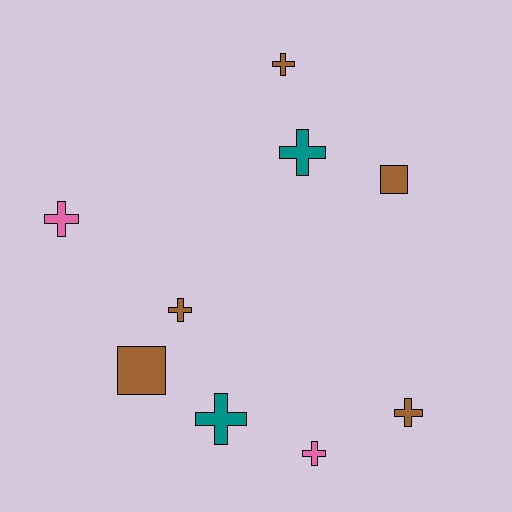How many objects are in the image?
There are 9 objects.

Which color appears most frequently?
Brown, with 5 objects.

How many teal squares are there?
There are no teal squares.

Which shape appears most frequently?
Cross, with 7 objects.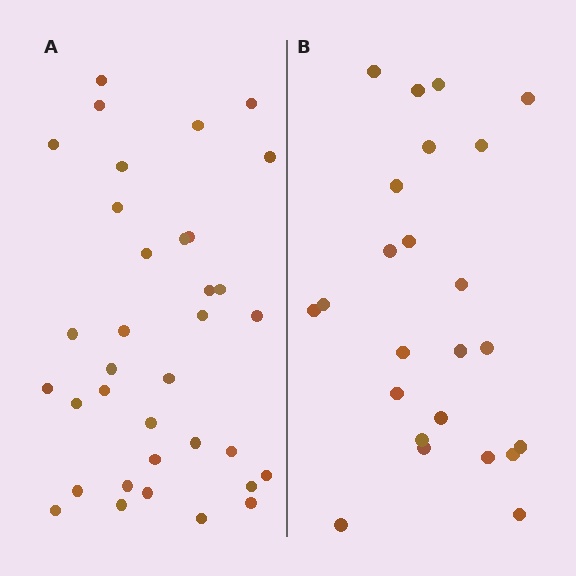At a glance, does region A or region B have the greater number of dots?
Region A (the left region) has more dots.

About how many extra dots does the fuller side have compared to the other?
Region A has roughly 12 or so more dots than region B.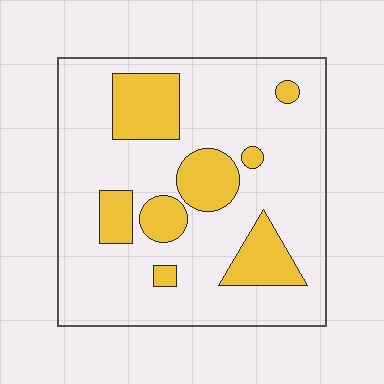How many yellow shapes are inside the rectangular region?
8.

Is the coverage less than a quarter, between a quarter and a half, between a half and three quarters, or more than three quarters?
Less than a quarter.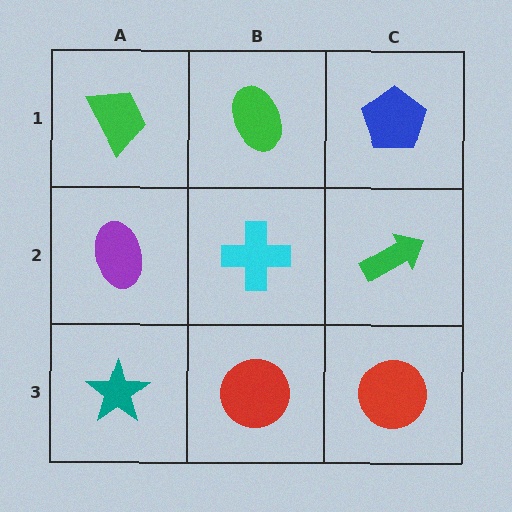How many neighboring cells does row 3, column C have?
2.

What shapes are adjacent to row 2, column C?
A blue pentagon (row 1, column C), a red circle (row 3, column C), a cyan cross (row 2, column B).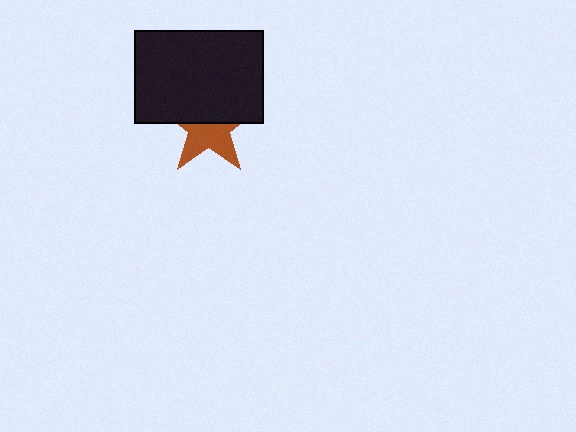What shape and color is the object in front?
The object in front is a black rectangle.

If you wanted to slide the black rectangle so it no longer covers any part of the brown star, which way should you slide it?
Slide it up — that is the most direct way to separate the two shapes.